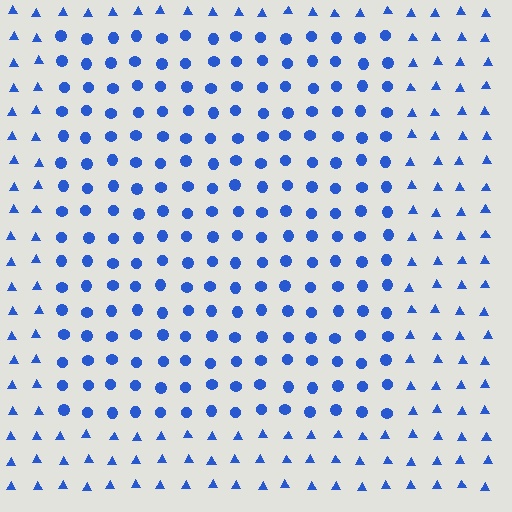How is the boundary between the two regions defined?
The boundary is defined by a change in element shape: circles inside vs. triangles outside. All elements share the same color and spacing.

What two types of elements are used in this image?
The image uses circles inside the rectangle region and triangles outside it.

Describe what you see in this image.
The image is filled with small blue elements arranged in a uniform grid. A rectangle-shaped region contains circles, while the surrounding area contains triangles. The boundary is defined purely by the change in element shape.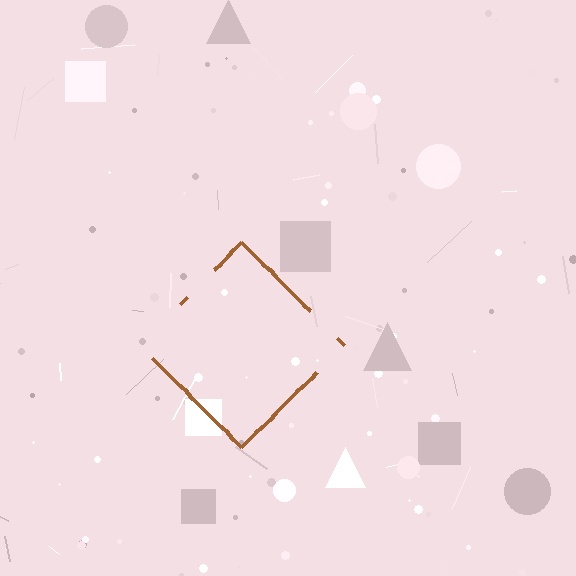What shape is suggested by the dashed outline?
The dashed outline suggests a diamond.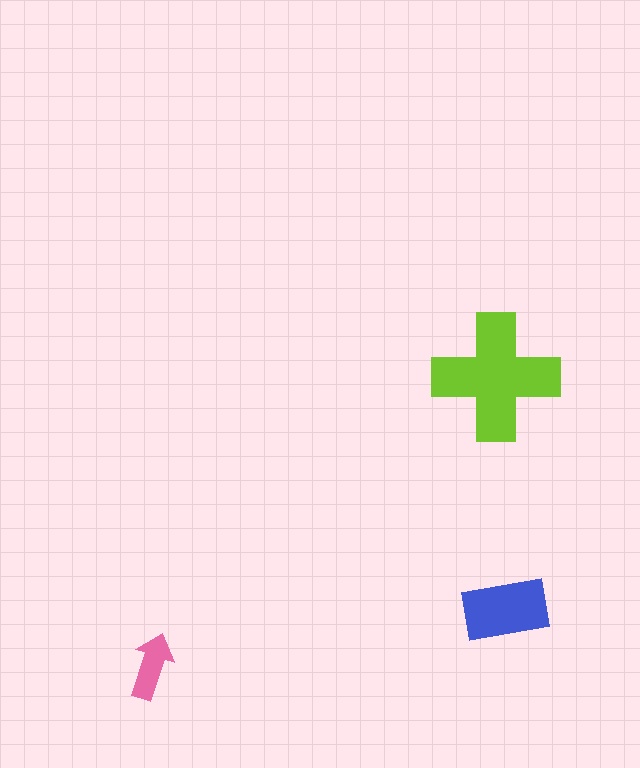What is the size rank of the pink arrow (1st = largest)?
3rd.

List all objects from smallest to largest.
The pink arrow, the blue rectangle, the lime cross.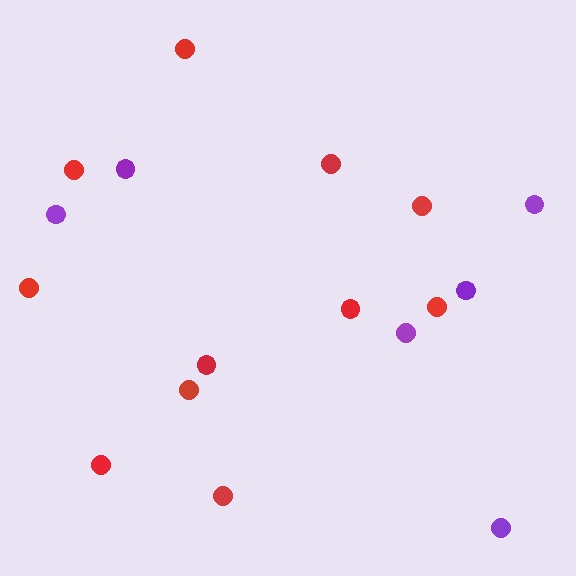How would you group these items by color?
There are 2 groups: one group of red circles (11) and one group of purple circles (6).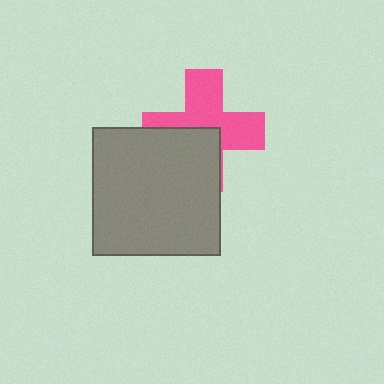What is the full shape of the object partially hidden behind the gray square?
The partially hidden object is a pink cross.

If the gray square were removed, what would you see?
You would see the complete pink cross.